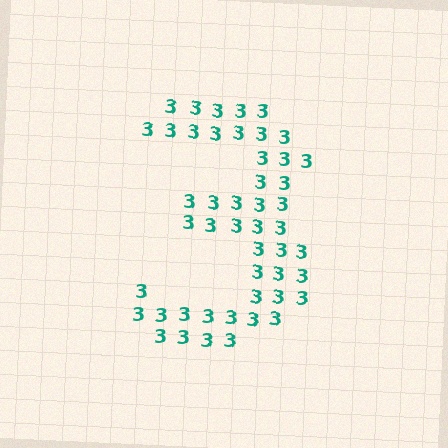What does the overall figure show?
The overall figure shows the digit 3.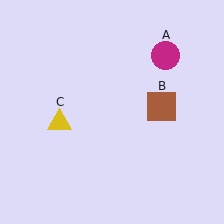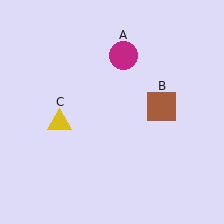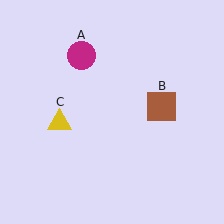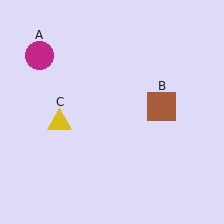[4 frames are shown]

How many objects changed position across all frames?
1 object changed position: magenta circle (object A).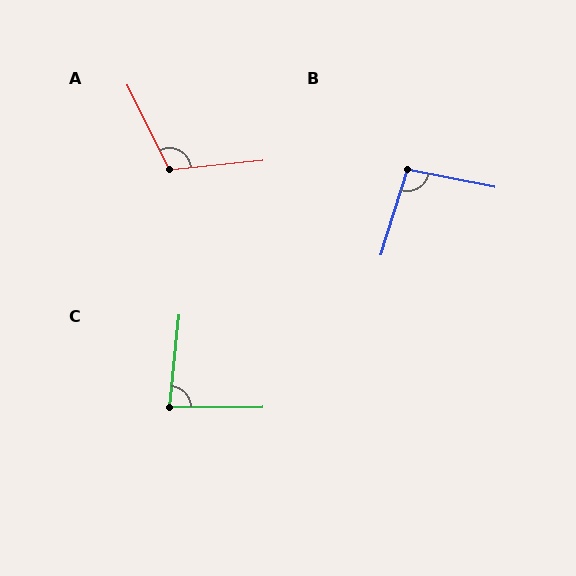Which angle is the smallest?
C, at approximately 84 degrees.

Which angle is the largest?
A, at approximately 110 degrees.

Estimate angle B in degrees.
Approximately 96 degrees.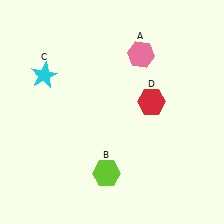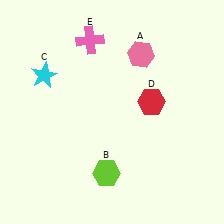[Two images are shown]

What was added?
A pink cross (E) was added in Image 2.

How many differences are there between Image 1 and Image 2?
There is 1 difference between the two images.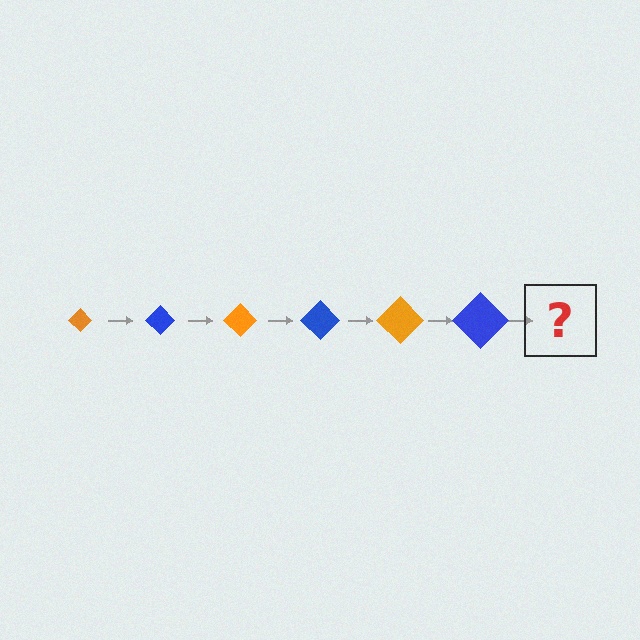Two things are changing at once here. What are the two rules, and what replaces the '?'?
The two rules are that the diamond grows larger each step and the color cycles through orange and blue. The '?' should be an orange diamond, larger than the previous one.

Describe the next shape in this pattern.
It should be an orange diamond, larger than the previous one.